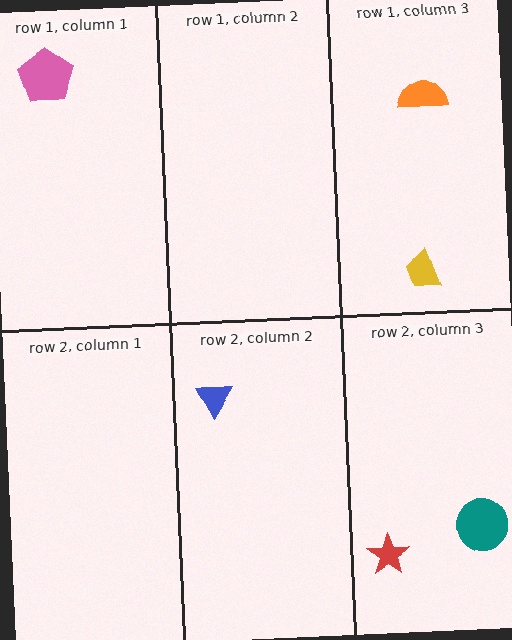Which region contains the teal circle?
The row 2, column 3 region.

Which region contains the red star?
The row 2, column 3 region.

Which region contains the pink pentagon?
The row 1, column 1 region.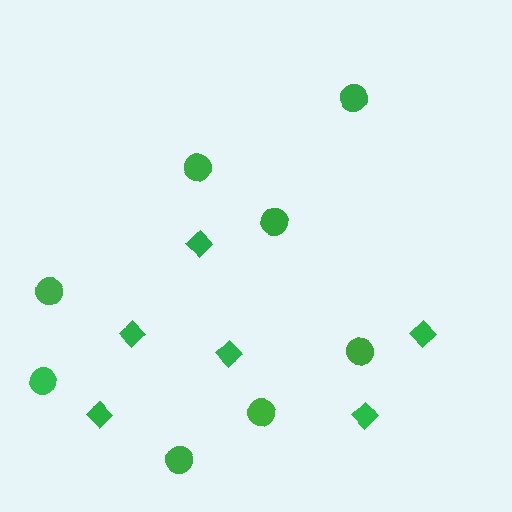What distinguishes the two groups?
There are 2 groups: one group of circles (8) and one group of diamonds (6).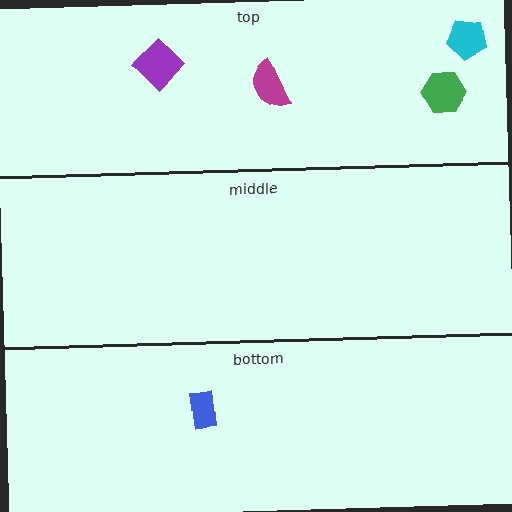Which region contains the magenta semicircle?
The top region.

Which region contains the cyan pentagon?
The top region.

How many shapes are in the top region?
4.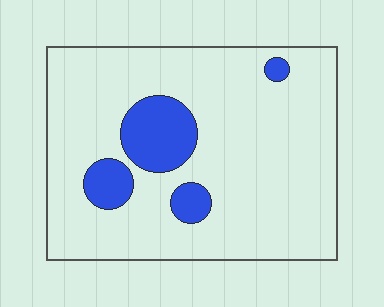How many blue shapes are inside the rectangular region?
4.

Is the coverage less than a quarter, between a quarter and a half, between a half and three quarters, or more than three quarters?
Less than a quarter.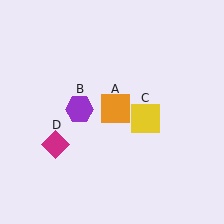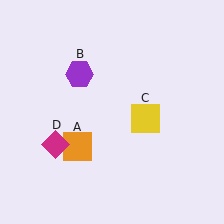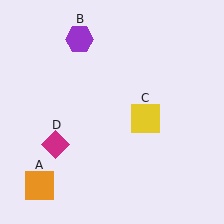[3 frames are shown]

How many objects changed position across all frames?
2 objects changed position: orange square (object A), purple hexagon (object B).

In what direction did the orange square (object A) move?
The orange square (object A) moved down and to the left.